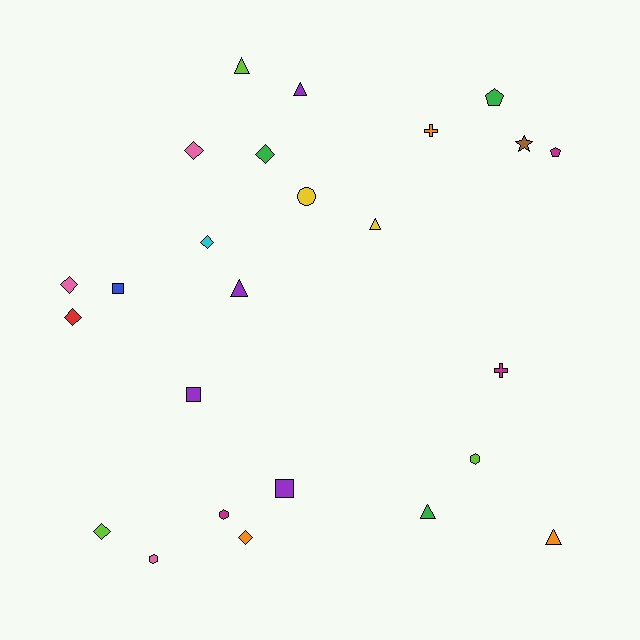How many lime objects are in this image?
There are 3 lime objects.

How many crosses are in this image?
There are 2 crosses.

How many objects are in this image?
There are 25 objects.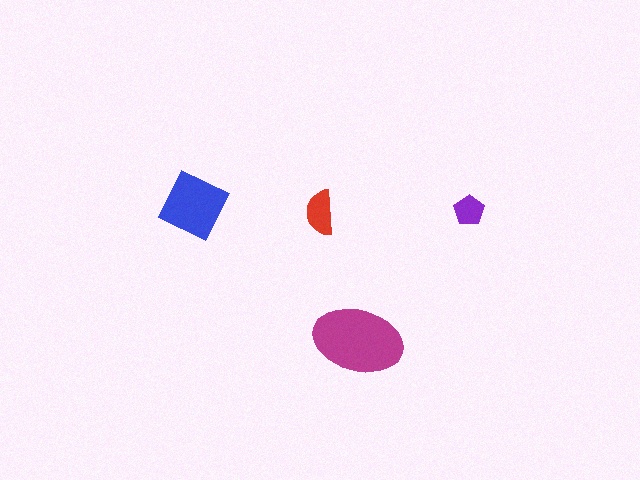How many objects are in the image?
There are 4 objects in the image.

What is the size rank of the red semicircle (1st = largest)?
3rd.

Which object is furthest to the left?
The blue diamond is leftmost.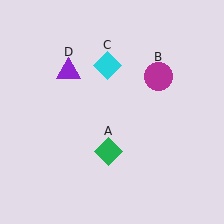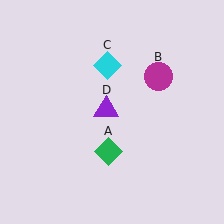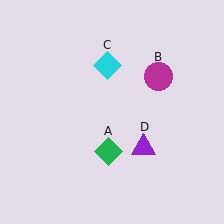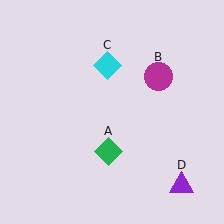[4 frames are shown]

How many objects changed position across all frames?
1 object changed position: purple triangle (object D).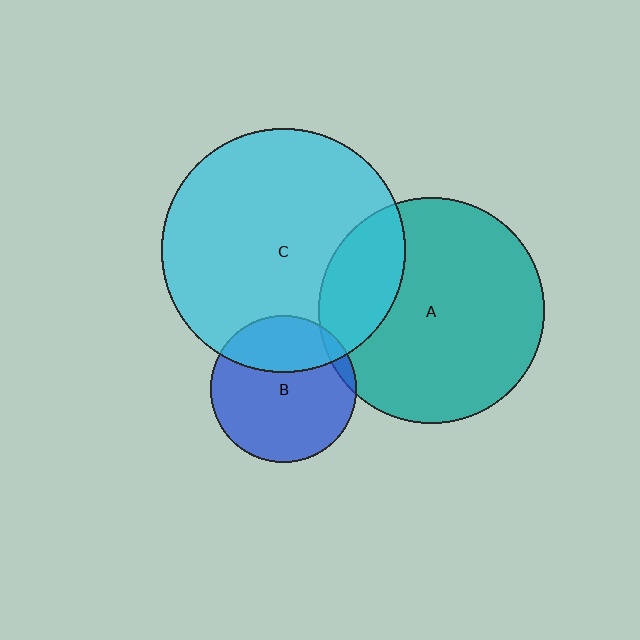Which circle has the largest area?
Circle C (cyan).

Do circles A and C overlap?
Yes.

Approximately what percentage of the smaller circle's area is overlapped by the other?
Approximately 20%.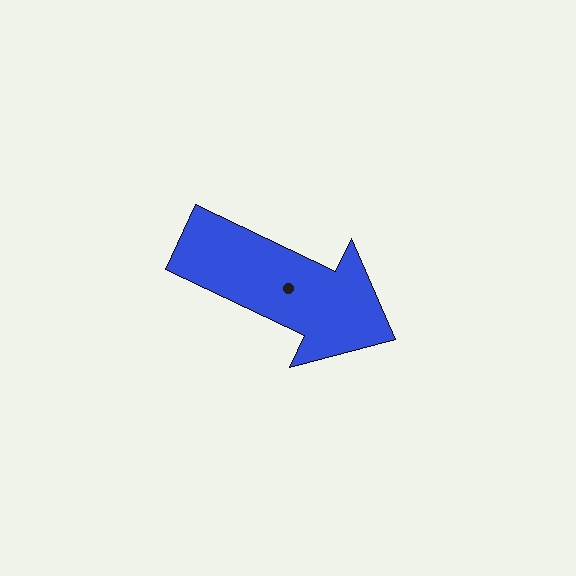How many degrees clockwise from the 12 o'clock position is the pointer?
Approximately 115 degrees.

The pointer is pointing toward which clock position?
Roughly 4 o'clock.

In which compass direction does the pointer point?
Southeast.